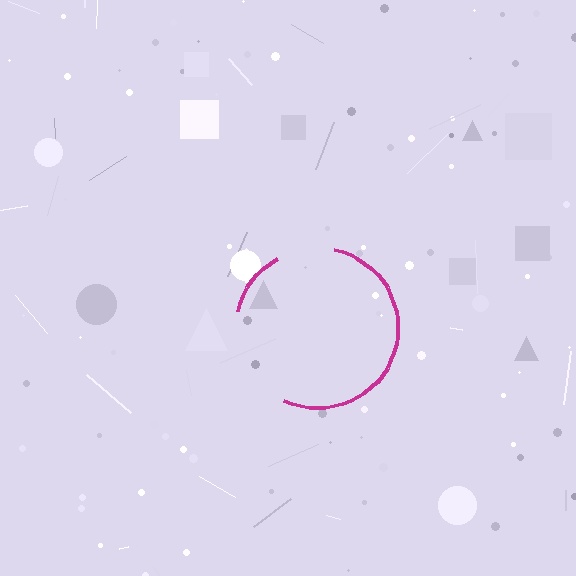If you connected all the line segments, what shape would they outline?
They would outline a circle.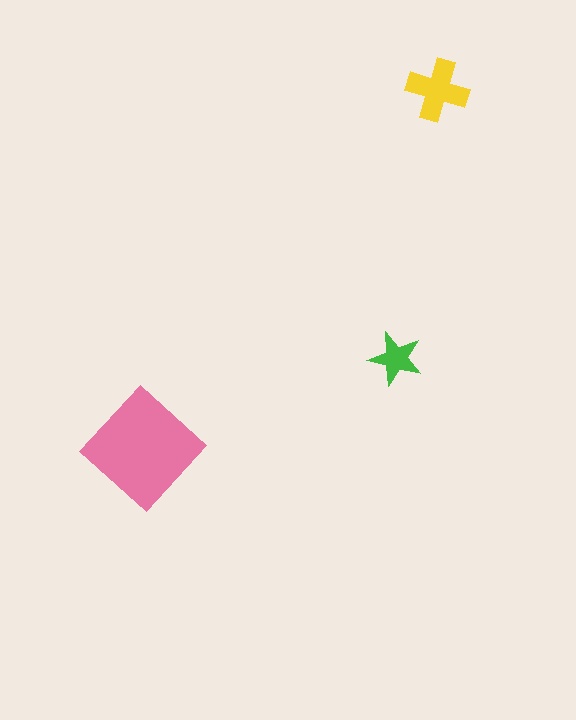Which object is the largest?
The pink diamond.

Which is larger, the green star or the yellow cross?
The yellow cross.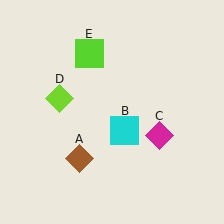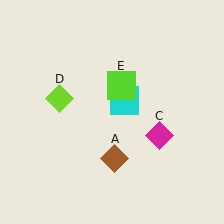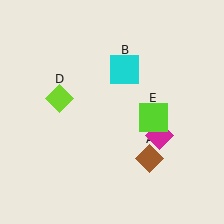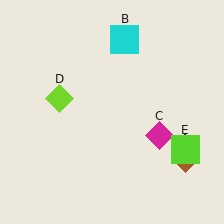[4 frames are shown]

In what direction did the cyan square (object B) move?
The cyan square (object B) moved up.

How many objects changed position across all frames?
3 objects changed position: brown diamond (object A), cyan square (object B), lime square (object E).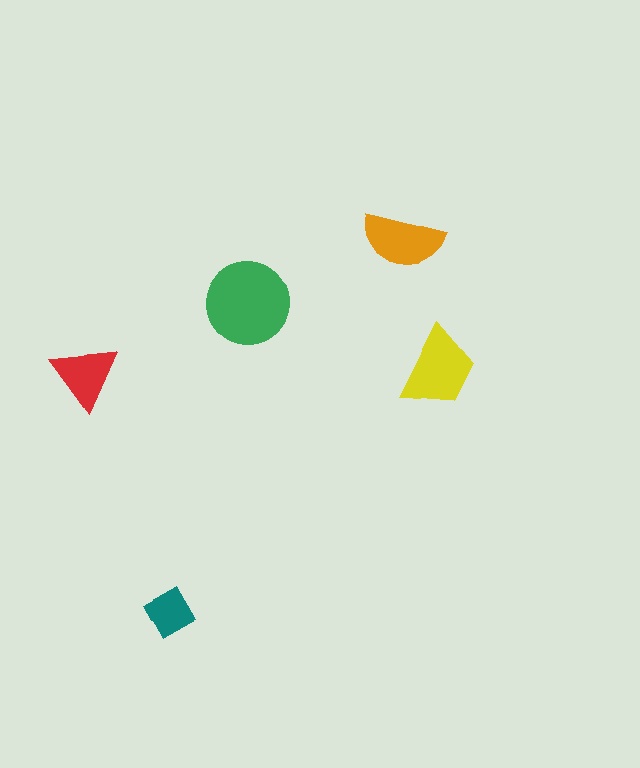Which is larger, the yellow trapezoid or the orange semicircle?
The yellow trapezoid.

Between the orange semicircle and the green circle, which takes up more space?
The green circle.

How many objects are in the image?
There are 5 objects in the image.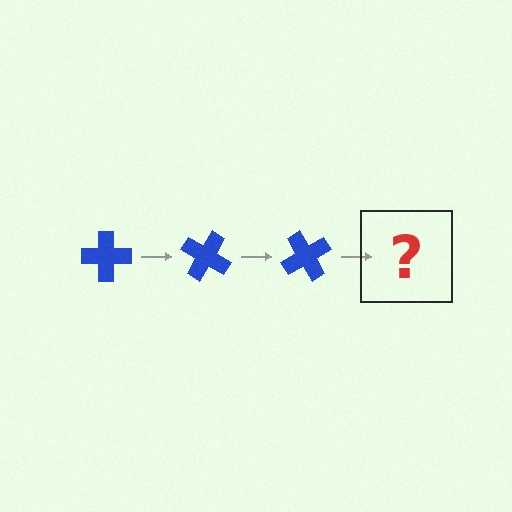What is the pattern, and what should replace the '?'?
The pattern is that the cross rotates 30 degrees each step. The '?' should be a blue cross rotated 90 degrees.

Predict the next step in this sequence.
The next step is a blue cross rotated 90 degrees.